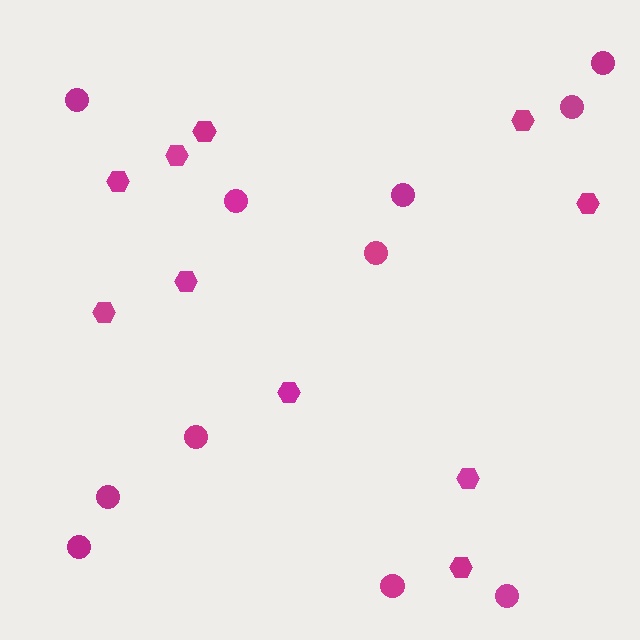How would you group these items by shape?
There are 2 groups: one group of hexagons (10) and one group of circles (11).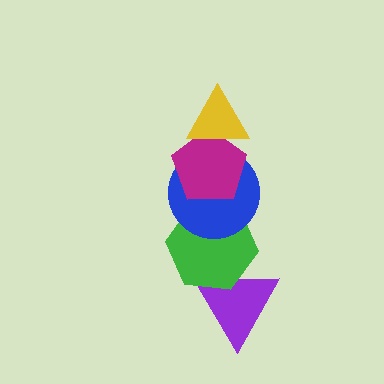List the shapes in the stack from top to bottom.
From top to bottom: the yellow triangle, the magenta pentagon, the blue circle, the green hexagon, the purple triangle.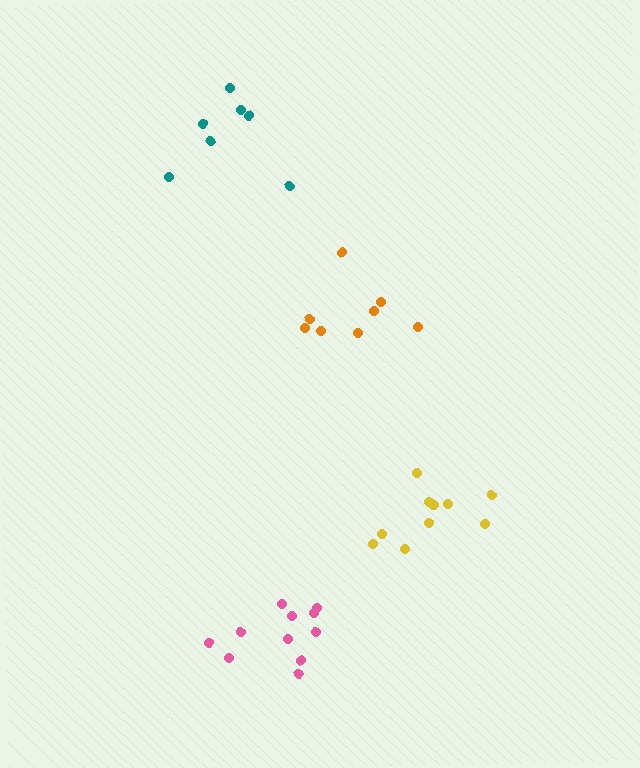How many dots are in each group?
Group 1: 10 dots, Group 2: 7 dots, Group 3: 8 dots, Group 4: 11 dots (36 total).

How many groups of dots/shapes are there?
There are 4 groups.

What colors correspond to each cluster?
The clusters are colored: yellow, teal, orange, pink.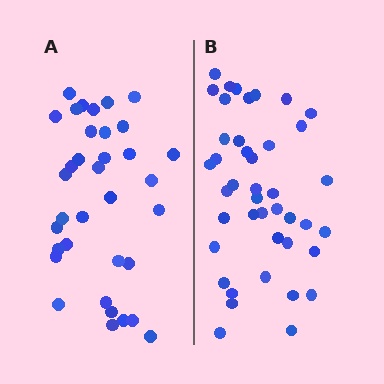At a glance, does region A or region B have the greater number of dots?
Region B (the right region) has more dots.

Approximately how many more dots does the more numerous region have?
Region B has roughly 8 or so more dots than region A.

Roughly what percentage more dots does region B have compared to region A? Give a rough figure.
About 20% more.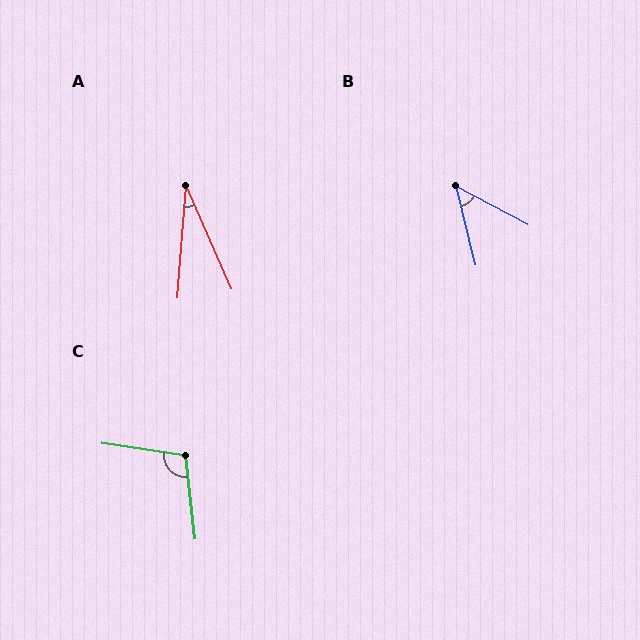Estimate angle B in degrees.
Approximately 48 degrees.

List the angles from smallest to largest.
A (28°), B (48°), C (105°).